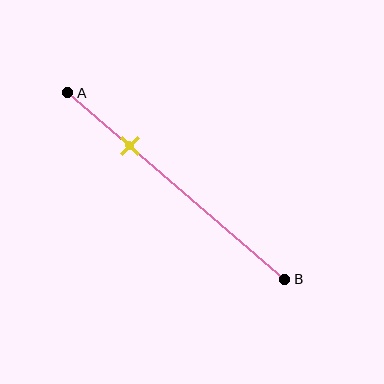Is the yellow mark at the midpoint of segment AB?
No, the mark is at about 30% from A, not at the 50% midpoint.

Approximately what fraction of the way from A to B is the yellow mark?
The yellow mark is approximately 30% of the way from A to B.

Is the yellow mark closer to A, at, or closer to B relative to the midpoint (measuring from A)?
The yellow mark is closer to point A than the midpoint of segment AB.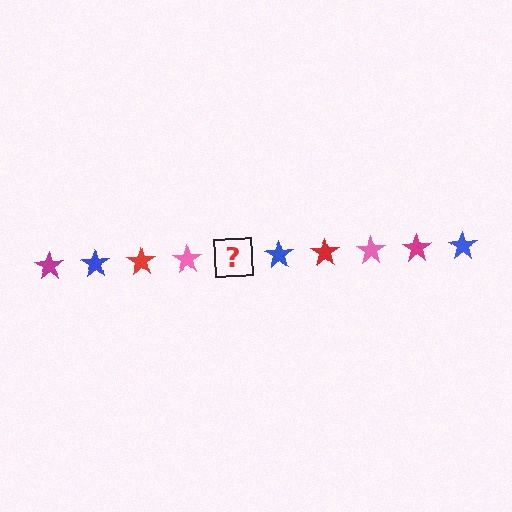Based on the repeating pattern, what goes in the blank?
The blank should be a magenta star.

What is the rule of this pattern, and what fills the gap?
The rule is that the pattern cycles through magenta, blue, red, pink stars. The gap should be filled with a magenta star.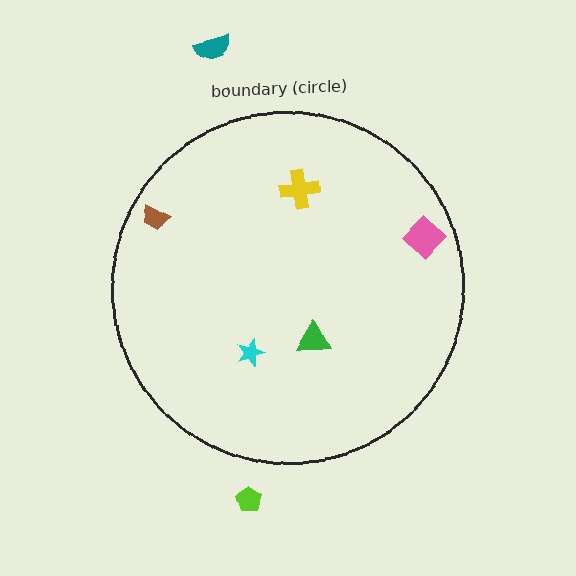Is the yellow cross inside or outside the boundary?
Inside.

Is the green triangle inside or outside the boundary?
Inside.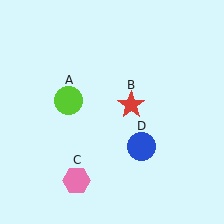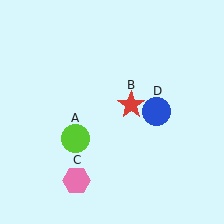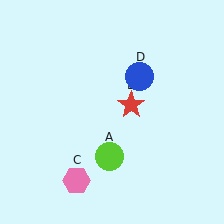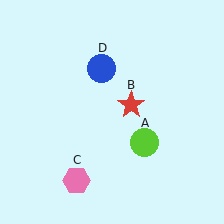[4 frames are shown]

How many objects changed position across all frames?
2 objects changed position: lime circle (object A), blue circle (object D).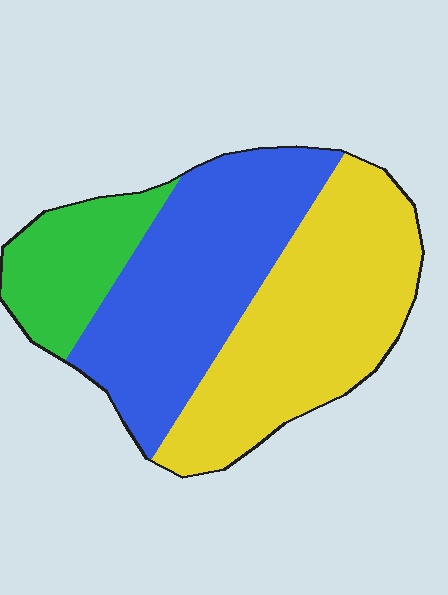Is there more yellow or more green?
Yellow.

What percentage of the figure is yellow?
Yellow covers around 45% of the figure.